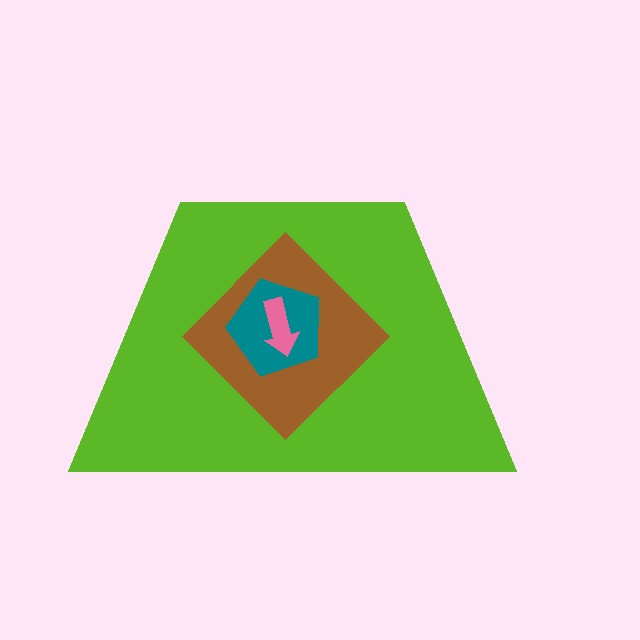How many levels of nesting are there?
4.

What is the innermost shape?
The pink arrow.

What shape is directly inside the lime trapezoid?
The brown diamond.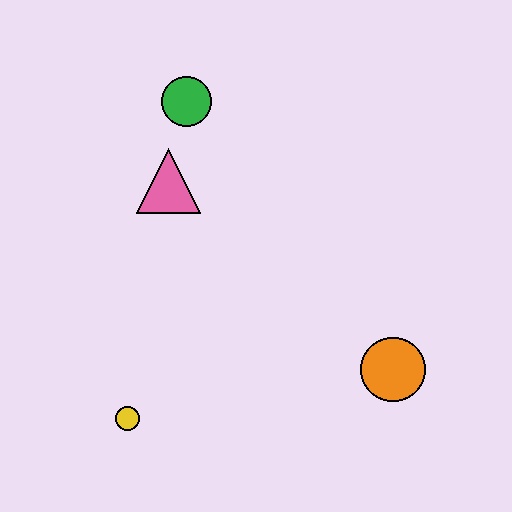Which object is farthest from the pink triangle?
The orange circle is farthest from the pink triangle.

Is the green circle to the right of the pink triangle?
Yes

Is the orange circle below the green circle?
Yes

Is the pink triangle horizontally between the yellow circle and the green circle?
Yes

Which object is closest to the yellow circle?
The pink triangle is closest to the yellow circle.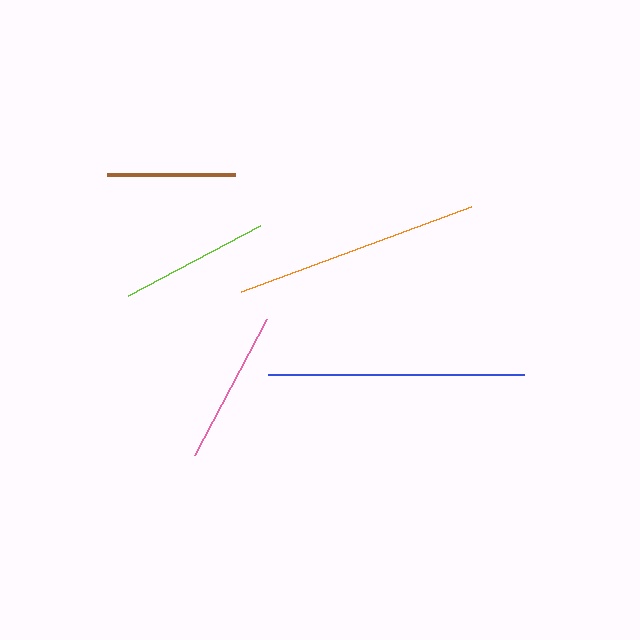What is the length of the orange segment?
The orange segment is approximately 246 pixels long.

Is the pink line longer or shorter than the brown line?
The pink line is longer than the brown line.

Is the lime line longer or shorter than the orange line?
The orange line is longer than the lime line.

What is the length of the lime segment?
The lime segment is approximately 150 pixels long.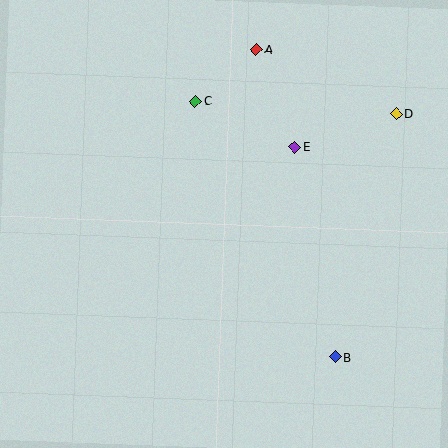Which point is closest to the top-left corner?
Point C is closest to the top-left corner.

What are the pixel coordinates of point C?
Point C is at (195, 101).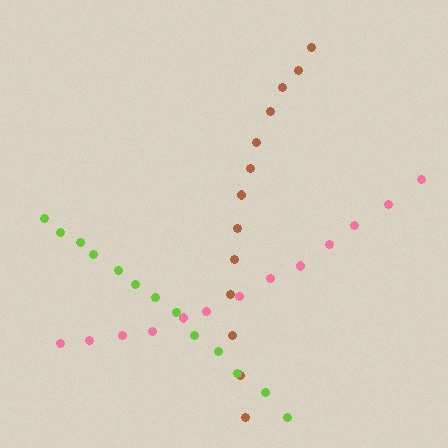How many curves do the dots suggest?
There are 3 distinct paths.